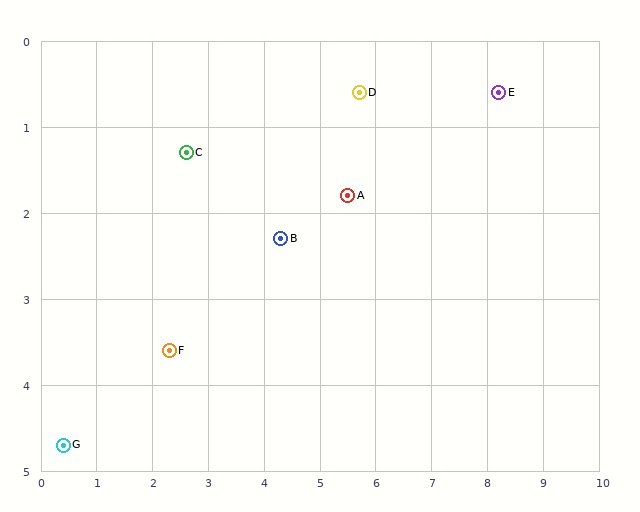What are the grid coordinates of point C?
Point C is at approximately (2.6, 1.3).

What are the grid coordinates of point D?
Point D is at approximately (5.7, 0.6).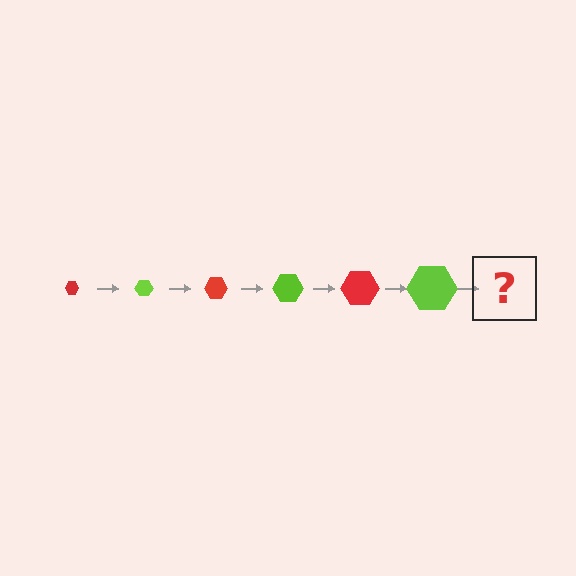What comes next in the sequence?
The next element should be a red hexagon, larger than the previous one.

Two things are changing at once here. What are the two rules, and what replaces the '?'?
The two rules are that the hexagon grows larger each step and the color cycles through red and lime. The '?' should be a red hexagon, larger than the previous one.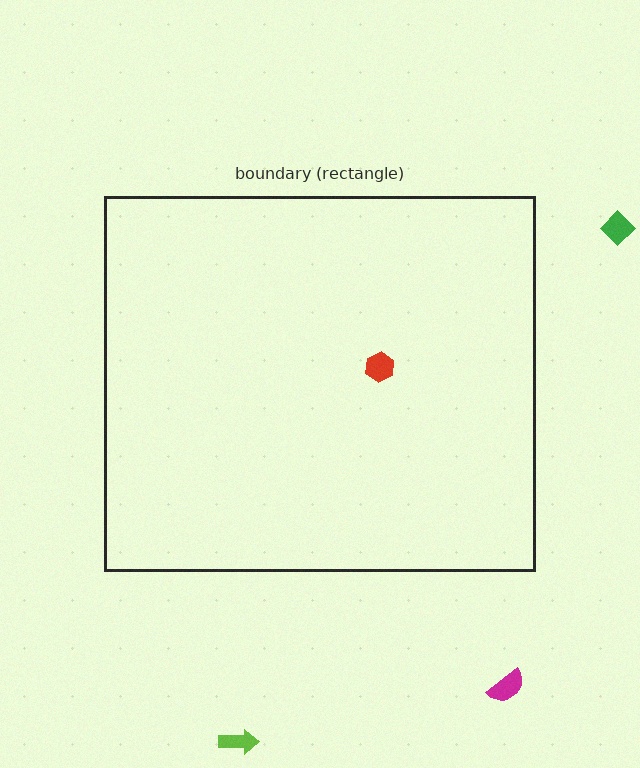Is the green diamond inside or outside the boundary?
Outside.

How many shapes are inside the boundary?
1 inside, 3 outside.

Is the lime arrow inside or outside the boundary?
Outside.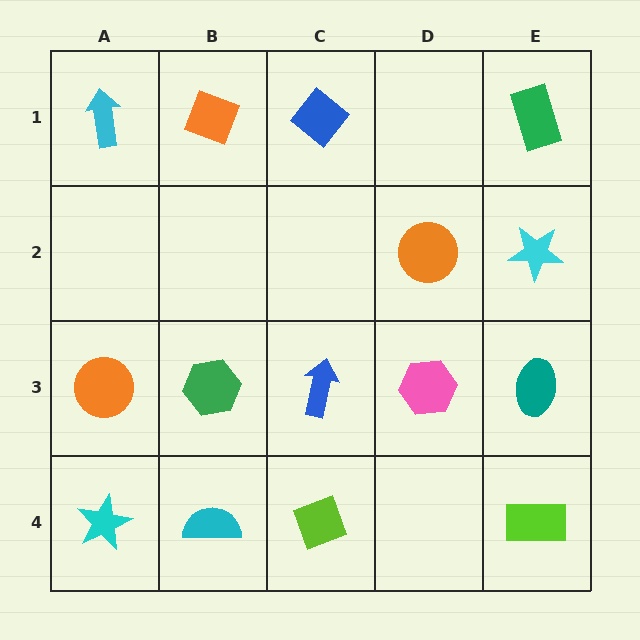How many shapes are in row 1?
4 shapes.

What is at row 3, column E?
A teal ellipse.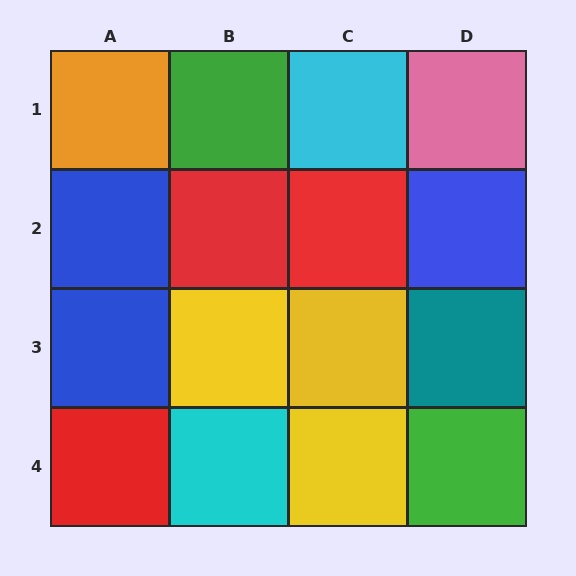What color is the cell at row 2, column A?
Blue.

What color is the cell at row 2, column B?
Red.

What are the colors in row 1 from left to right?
Orange, green, cyan, pink.